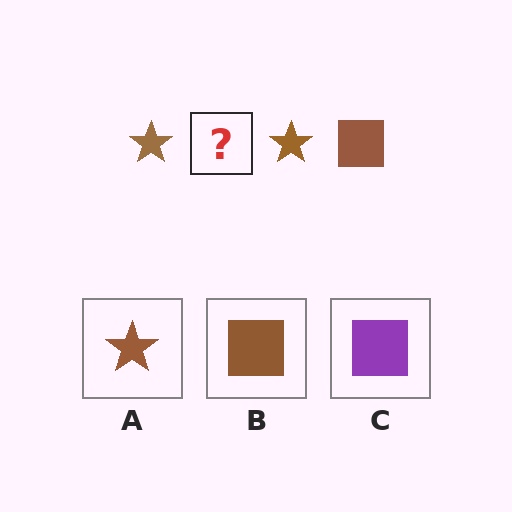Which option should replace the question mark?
Option B.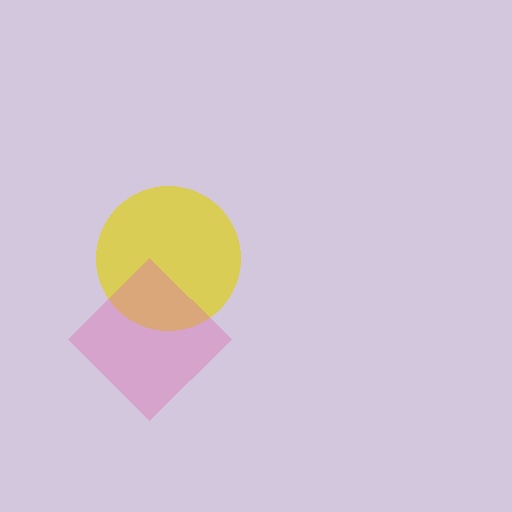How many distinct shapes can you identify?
There are 2 distinct shapes: a yellow circle, a pink diamond.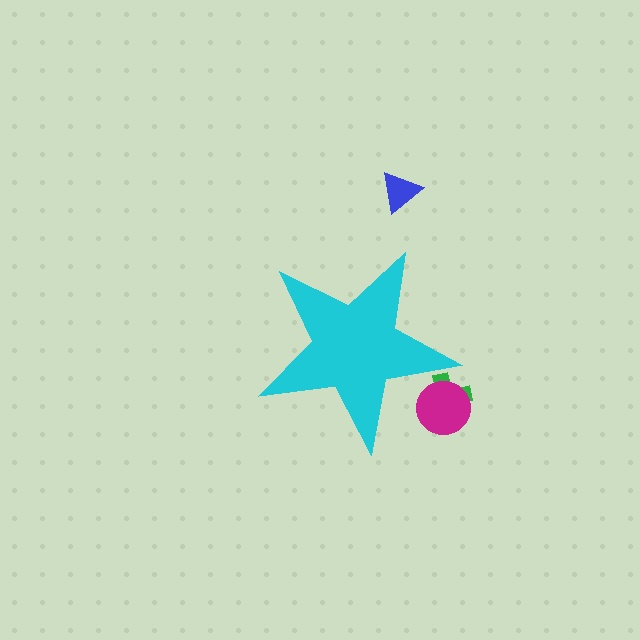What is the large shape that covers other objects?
A cyan star.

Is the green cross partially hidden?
Yes, the green cross is partially hidden behind the cyan star.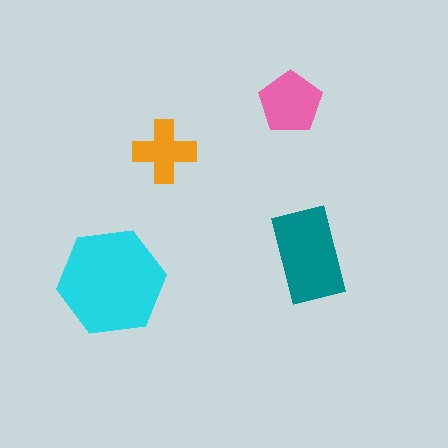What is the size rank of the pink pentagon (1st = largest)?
3rd.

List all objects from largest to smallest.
The cyan hexagon, the teal rectangle, the pink pentagon, the orange cross.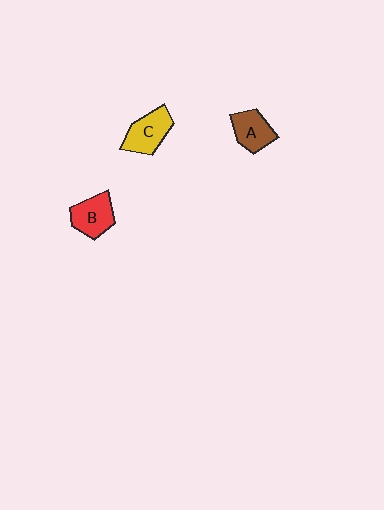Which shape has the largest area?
Shape C (yellow).